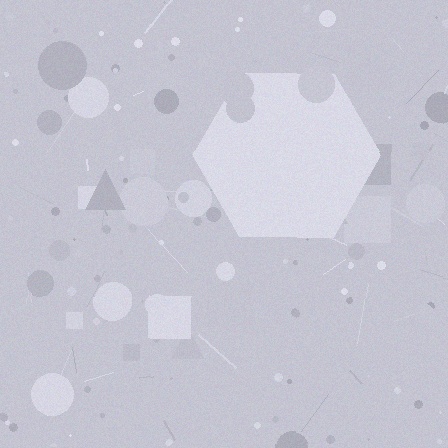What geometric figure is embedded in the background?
A hexagon is embedded in the background.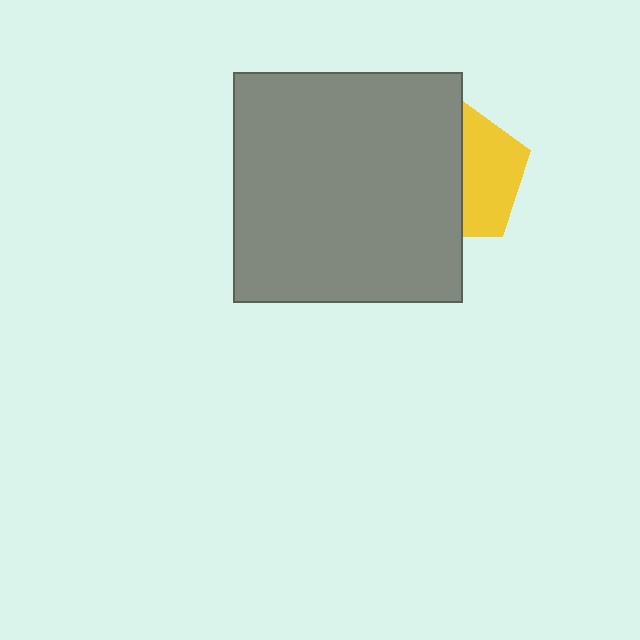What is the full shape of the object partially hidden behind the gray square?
The partially hidden object is a yellow pentagon.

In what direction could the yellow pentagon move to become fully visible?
The yellow pentagon could move right. That would shift it out from behind the gray square entirely.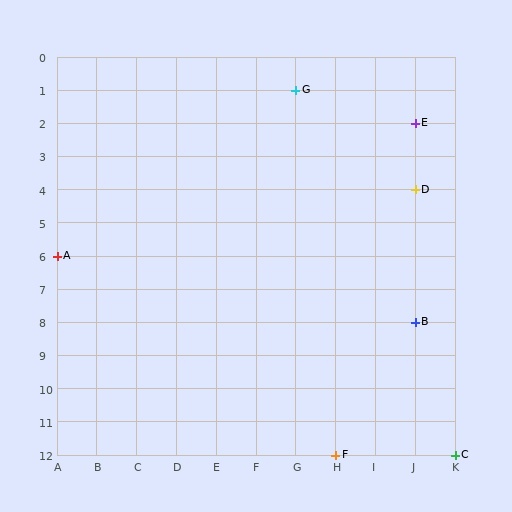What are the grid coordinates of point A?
Point A is at grid coordinates (A, 6).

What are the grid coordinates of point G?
Point G is at grid coordinates (G, 1).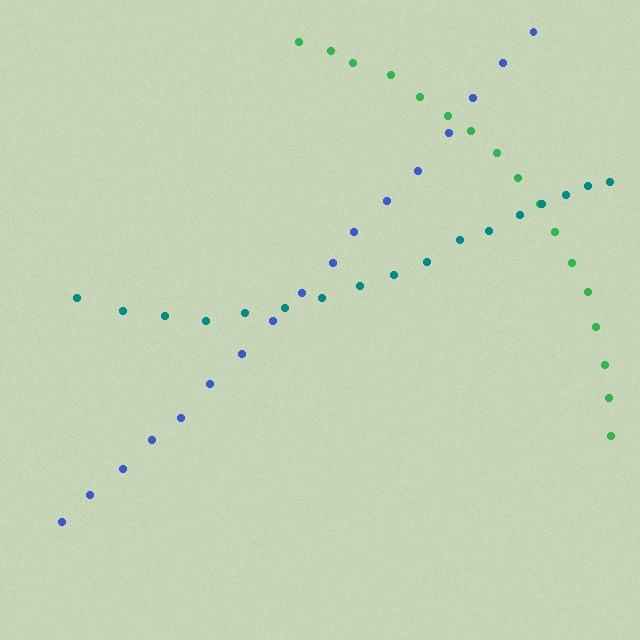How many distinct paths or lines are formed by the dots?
There are 3 distinct paths.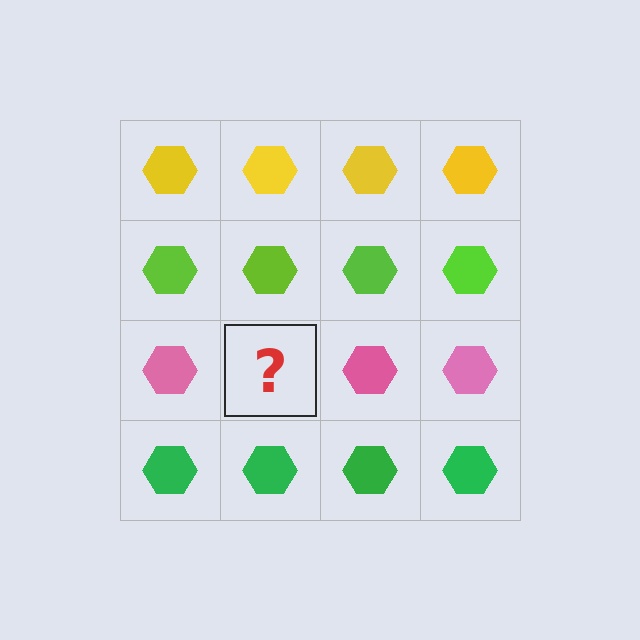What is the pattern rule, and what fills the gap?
The rule is that each row has a consistent color. The gap should be filled with a pink hexagon.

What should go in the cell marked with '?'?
The missing cell should contain a pink hexagon.